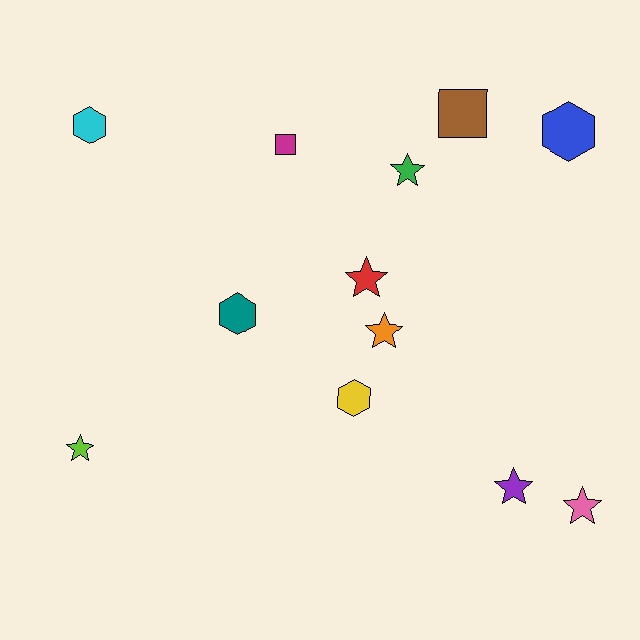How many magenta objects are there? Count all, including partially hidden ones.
There is 1 magenta object.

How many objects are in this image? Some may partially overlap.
There are 12 objects.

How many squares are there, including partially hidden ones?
There are 2 squares.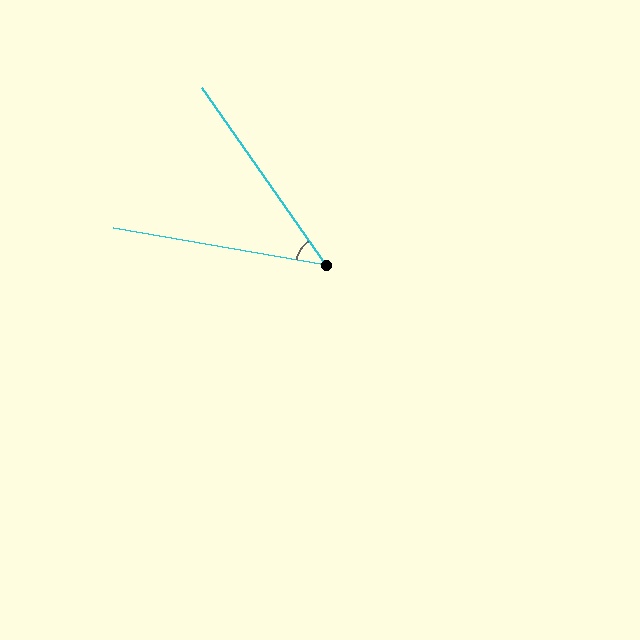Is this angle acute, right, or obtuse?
It is acute.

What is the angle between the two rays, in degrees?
Approximately 45 degrees.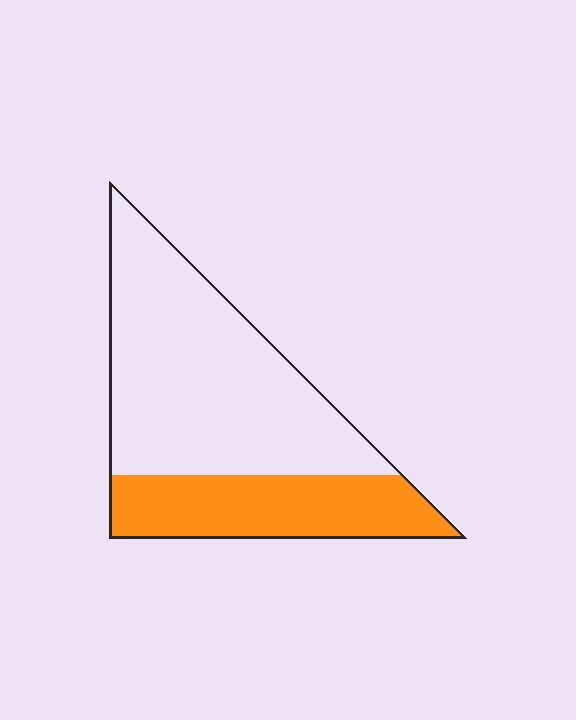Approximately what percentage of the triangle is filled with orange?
Approximately 35%.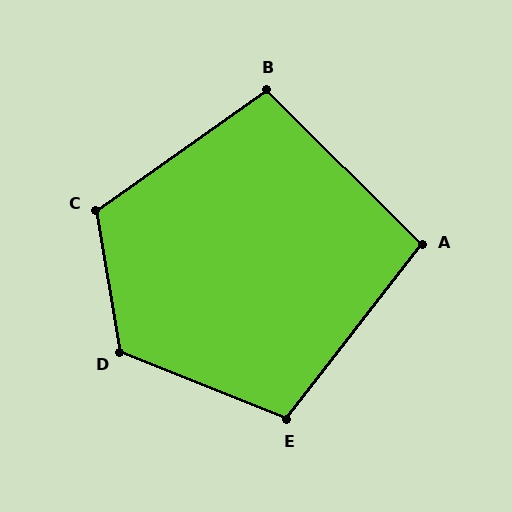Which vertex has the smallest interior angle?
A, at approximately 97 degrees.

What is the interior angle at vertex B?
Approximately 100 degrees (obtuse).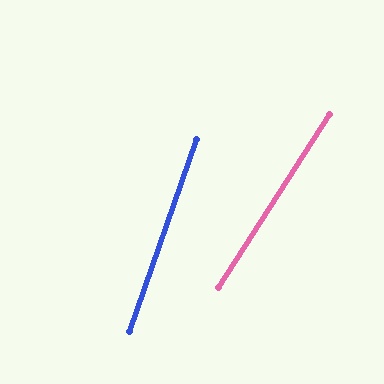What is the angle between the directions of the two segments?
Approximately 13 degrees.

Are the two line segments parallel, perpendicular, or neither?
Neither parallel nor perpendicular — they differ by about 13°.